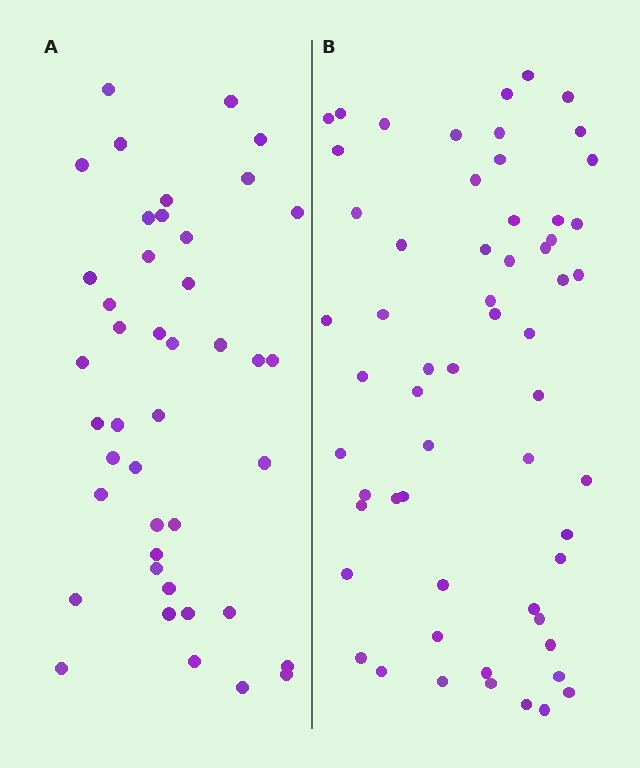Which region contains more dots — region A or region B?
Region B (the right region) has more dots.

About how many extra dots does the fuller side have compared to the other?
Region B has approximately 15 more dots than region A.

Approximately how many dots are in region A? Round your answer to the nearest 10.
About 40 dots. (The exact count is 43, which rounds to 40.)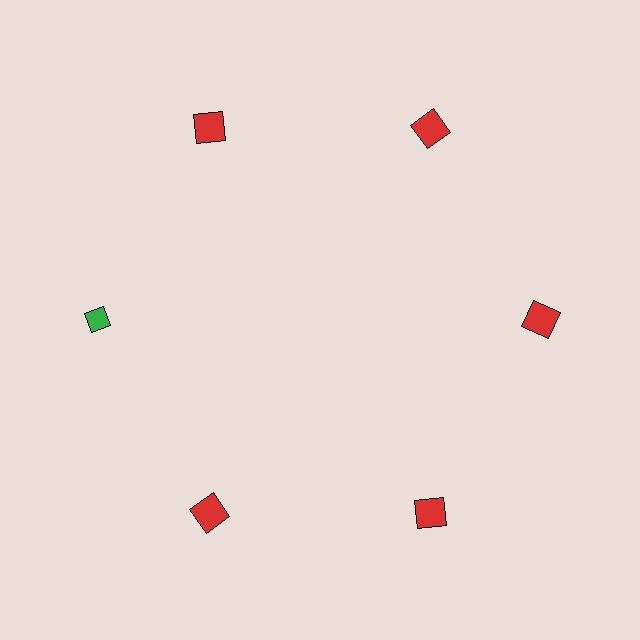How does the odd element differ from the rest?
It differs in both color (green instead of red) and shape (diamond instead of square).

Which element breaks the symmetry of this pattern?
The green diamond at roughly the 9 o'clock position breaks the symmetry. All other shapes are red squares.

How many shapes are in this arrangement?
There are 6 shapes arranged in a ring pattern.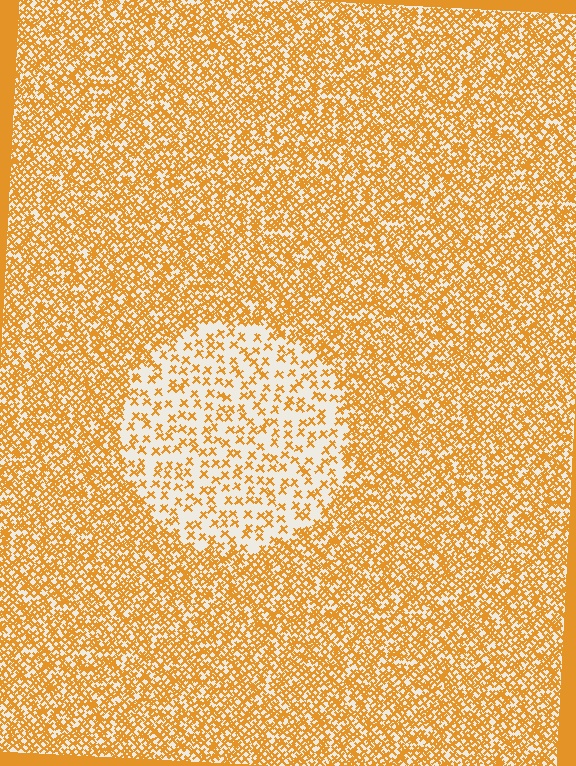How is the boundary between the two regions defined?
The boundary is defined by a change in element density (approximately 2.6x ratio). All elements are the same color, size, and shape.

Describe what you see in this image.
The image contains small orange elements arranged at two different densities. A circle-shaped region is visible where the elements are less densely packed than the surrounding area.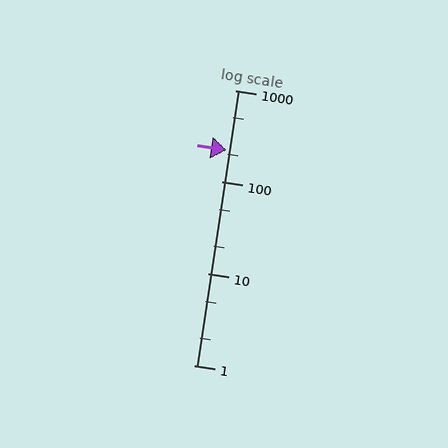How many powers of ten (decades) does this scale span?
The scale spans 3 decades, from 1 to 1000.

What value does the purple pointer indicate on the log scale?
The pointer indicates approximately 220.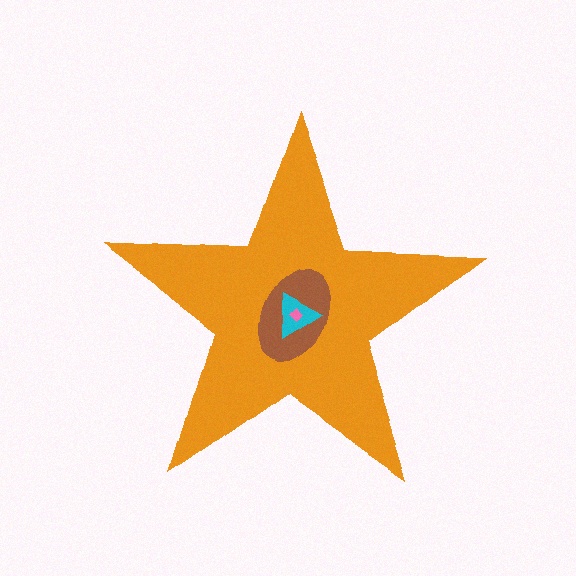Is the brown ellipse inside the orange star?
Yes.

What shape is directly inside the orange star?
The brown ellipse.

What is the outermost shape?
The orange star.